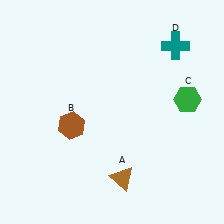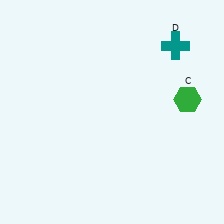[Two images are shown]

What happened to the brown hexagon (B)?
The brown hexagon (B) was removed in Image 2. It was in the bottom-left area of Image 1.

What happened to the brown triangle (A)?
The brown triangle (A) was removed in Image 2. It was in the bottom-right area of Image 1.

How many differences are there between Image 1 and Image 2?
There are 2 differences between the two images.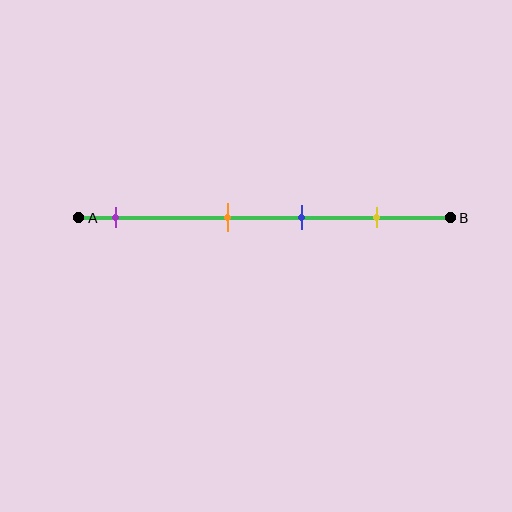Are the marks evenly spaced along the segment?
No, the marks are not evenly spaced.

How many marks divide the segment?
There are 4 marks dividing the segment.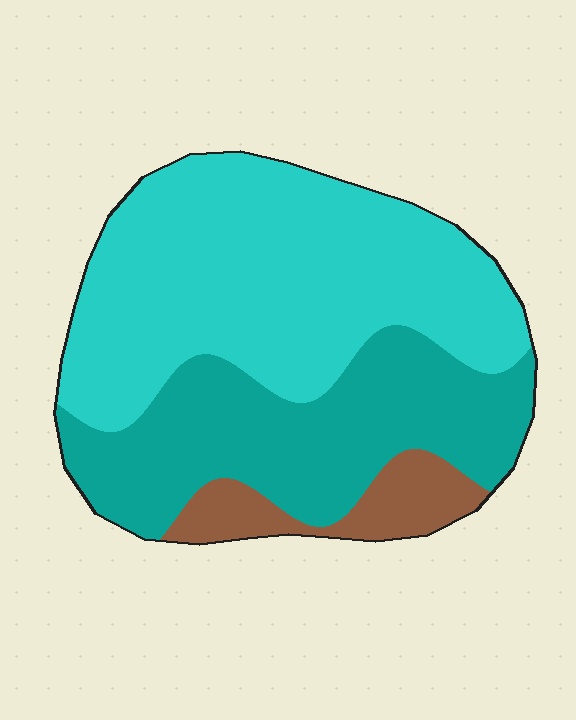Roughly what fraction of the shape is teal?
Teal takes up about three eighths (3/8) of the shape.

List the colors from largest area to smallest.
From largest to smallest: cyan, teal, brown.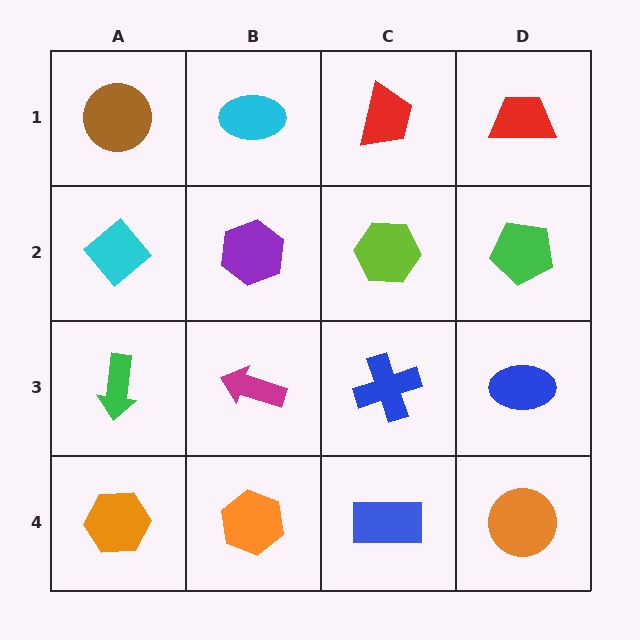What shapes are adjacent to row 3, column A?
A cyan diamond (row 2, column A), an orange hexagon (row 4, column A), a magenta arrow (row 3, column B).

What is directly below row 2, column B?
A magenta arrow.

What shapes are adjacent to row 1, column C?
A lime hexagon (row 2, column C), a cyan ellipse (row 1, column B), a red trapezoid (row 1, column D).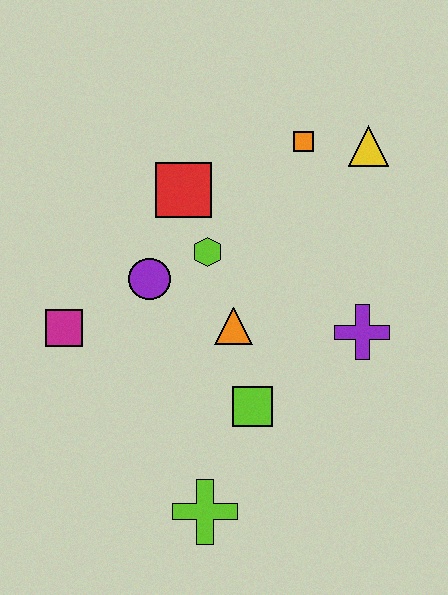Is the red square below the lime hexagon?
No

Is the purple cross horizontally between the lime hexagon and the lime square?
No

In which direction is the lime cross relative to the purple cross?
The lime cross is below the purple cross.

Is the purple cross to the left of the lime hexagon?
No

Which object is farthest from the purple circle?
The yellow triangle is farthest from the purple circle.